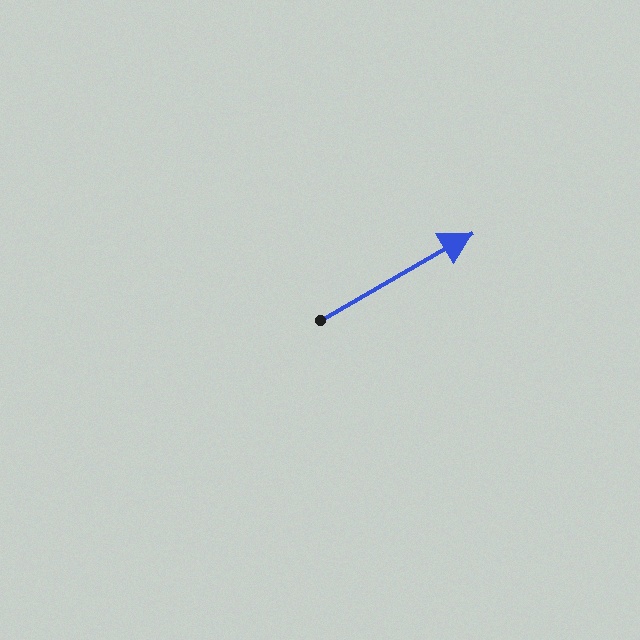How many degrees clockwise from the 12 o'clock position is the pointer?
Approximately 60 degrees.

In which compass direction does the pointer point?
Northeast.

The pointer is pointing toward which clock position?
Roughly 2 o'clock.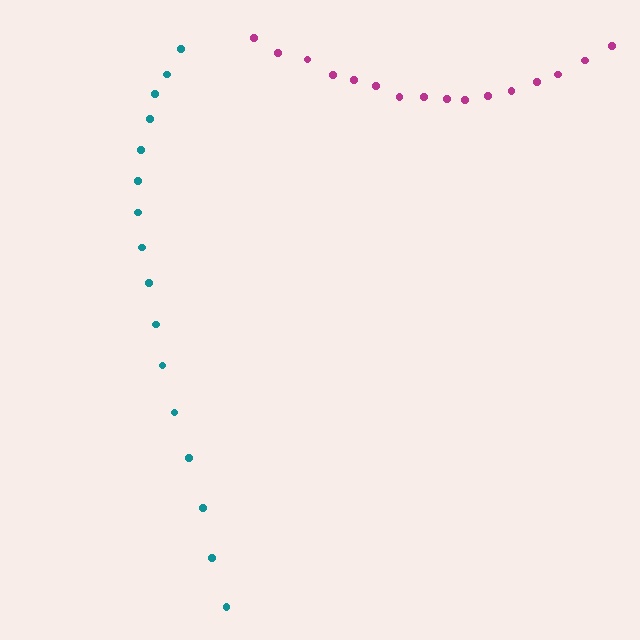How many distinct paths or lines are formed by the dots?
There are 2 distinct paths.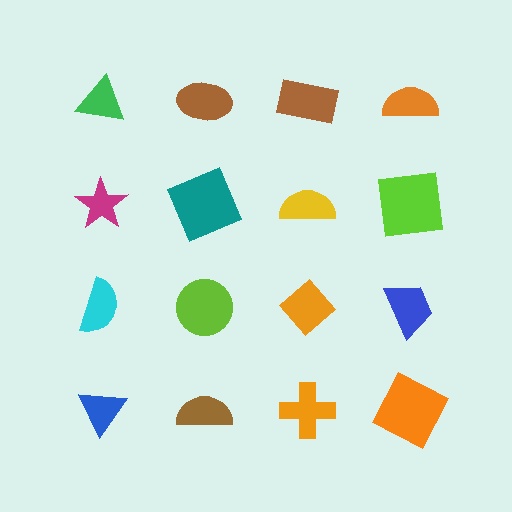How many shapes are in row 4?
4 shapes.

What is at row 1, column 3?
A brown rectangle.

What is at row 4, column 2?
A brown semicircle.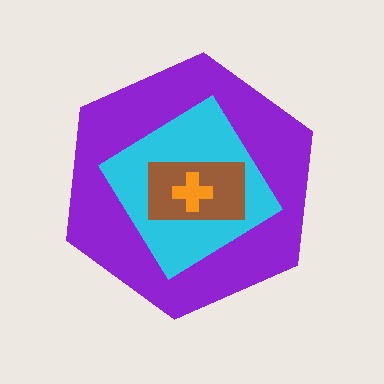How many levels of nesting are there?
4.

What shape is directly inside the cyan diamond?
The brown rectangle.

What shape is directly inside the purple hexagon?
The cyan diamond.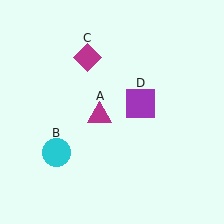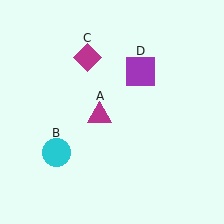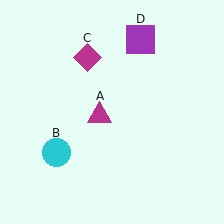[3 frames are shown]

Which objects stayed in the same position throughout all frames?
Magenta triangle (object A) and cyan circle (object B) and magenta diamond (object C) remained stationary.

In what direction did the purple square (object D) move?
The purple square (object D) moved up.